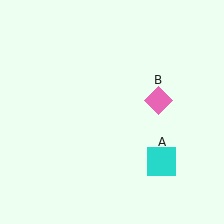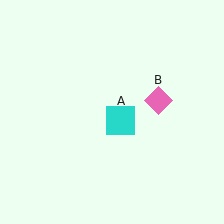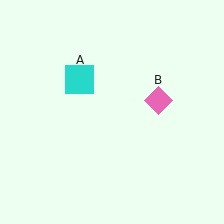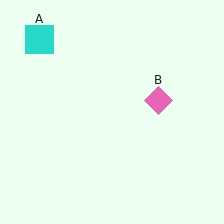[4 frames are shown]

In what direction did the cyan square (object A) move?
The cyan square (object A) moved up and to the left.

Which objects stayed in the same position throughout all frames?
Pink diamond (object B) remained stationary.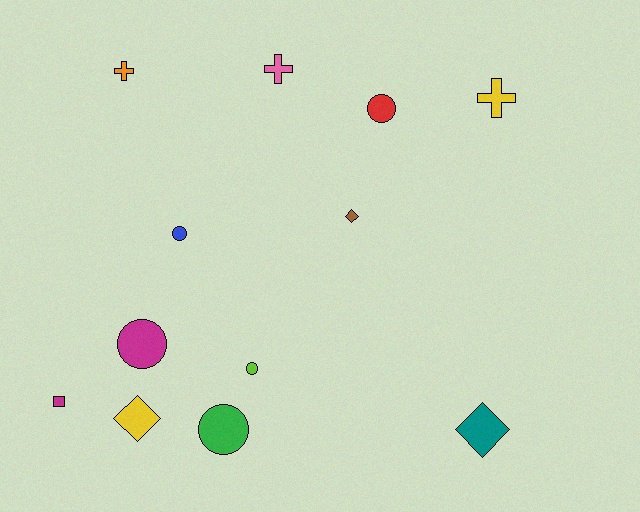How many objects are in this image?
There are 12 objects.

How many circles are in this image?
There are 5 circles.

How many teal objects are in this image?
There is 1 teal object.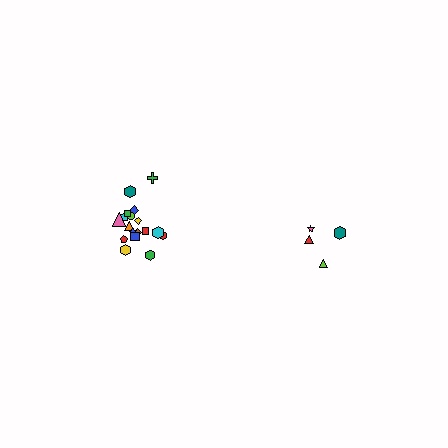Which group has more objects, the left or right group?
The left group.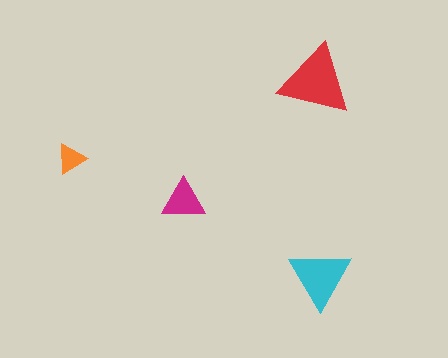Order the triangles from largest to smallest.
the red one, the cyan one, the magenta one, the orange one.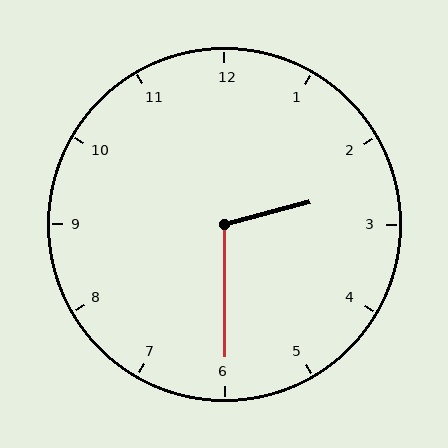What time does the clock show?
2:30.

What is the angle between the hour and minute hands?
Approximately 105 degrees.